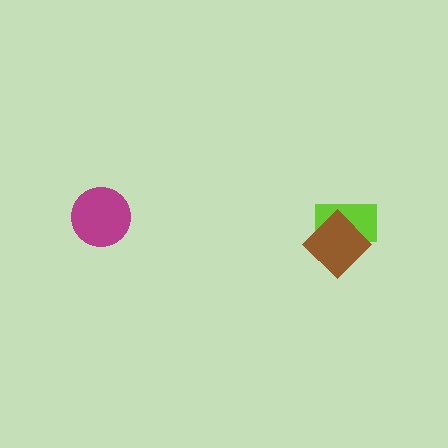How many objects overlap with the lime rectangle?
1 object overlaps with the lime rectangle.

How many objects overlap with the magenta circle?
0 objects overlap with the magenta circle.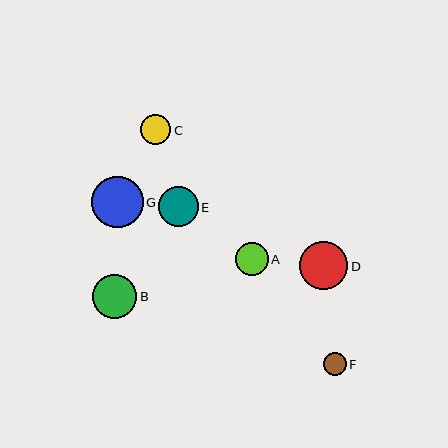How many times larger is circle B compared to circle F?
Circle B is approximately 1.9 times the size of circle F.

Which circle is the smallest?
Circle F is the smallest with a size of approximately 23 pixels.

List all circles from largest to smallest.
From largest to smallest: G, D, B, E, A, C, F.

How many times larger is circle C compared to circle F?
Circle C is approximately 1.3 times the size of circle F.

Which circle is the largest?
Circle G is the largest with a size of approximately 52 pixels.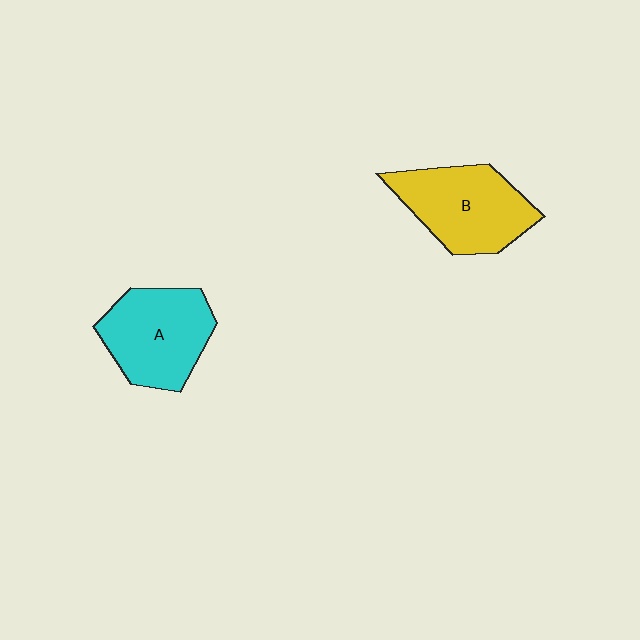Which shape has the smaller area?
Shape A (cyan).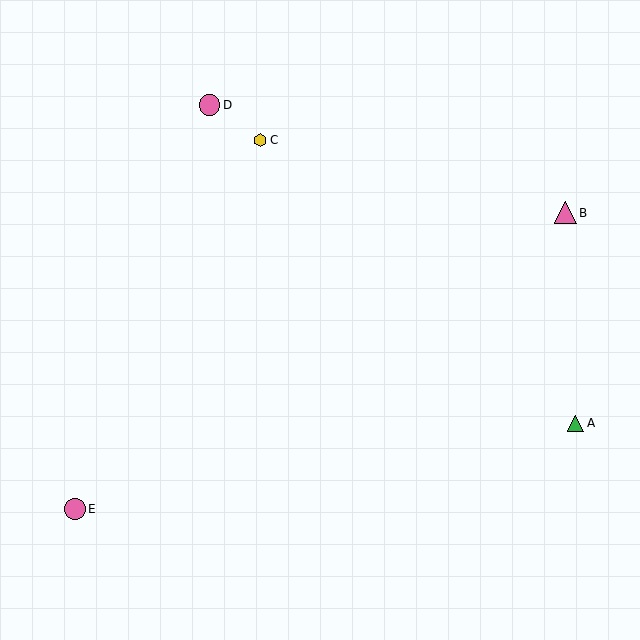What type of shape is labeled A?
Shape A is a green triangle.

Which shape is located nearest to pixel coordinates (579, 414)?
The green triangle (labeled A) at (576, 423) is nearest to that location.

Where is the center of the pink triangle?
The center of the pink triangle is at (565, 213).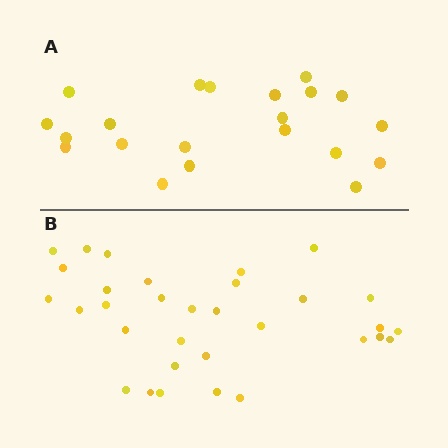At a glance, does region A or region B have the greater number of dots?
Region B (the bottom region) has more dots.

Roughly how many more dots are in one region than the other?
Region B has roughly 12 or so more dots than region A.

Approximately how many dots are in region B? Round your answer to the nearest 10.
About 30 dots. (The exact count is 32, which rounds to 30.)